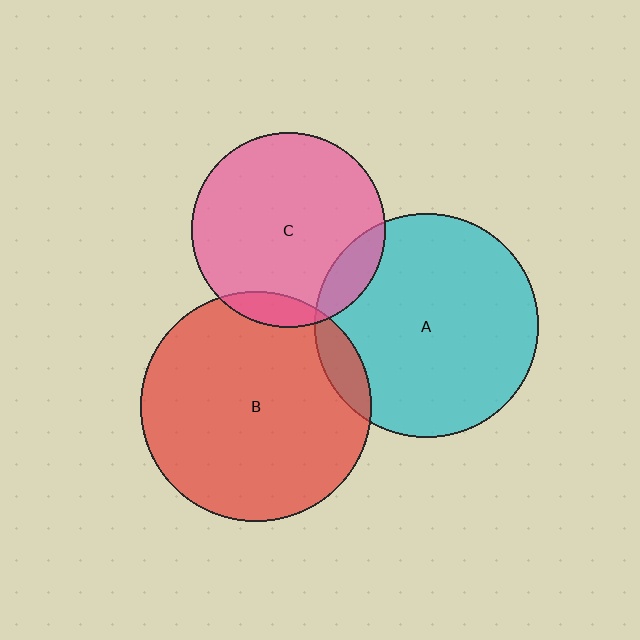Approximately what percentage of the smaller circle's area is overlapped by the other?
Approximately 10%.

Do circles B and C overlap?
Yes.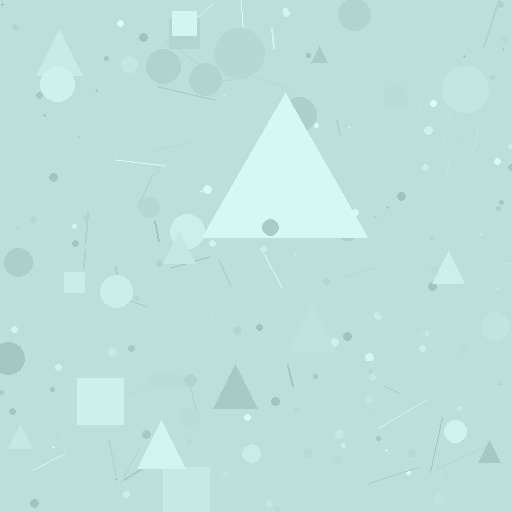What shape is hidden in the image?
A triangle is hidden in the image.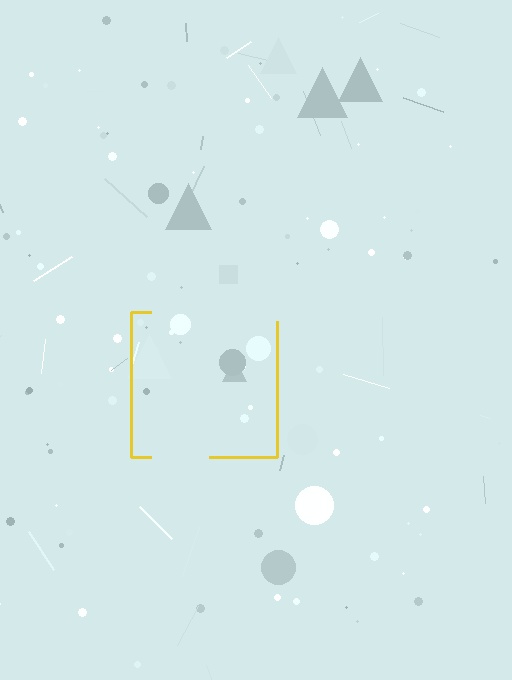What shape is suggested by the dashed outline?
The dashed outline suggests a square.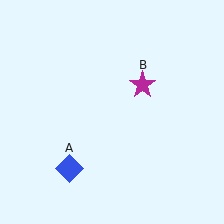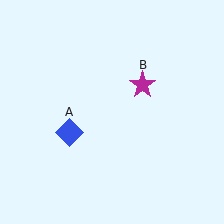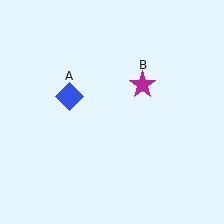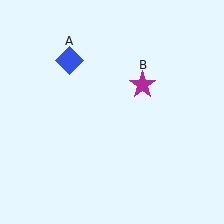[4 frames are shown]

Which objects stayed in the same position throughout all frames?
Magenta star (object B) remained stationary.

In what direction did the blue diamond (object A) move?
The blue diamond (object A) moved up.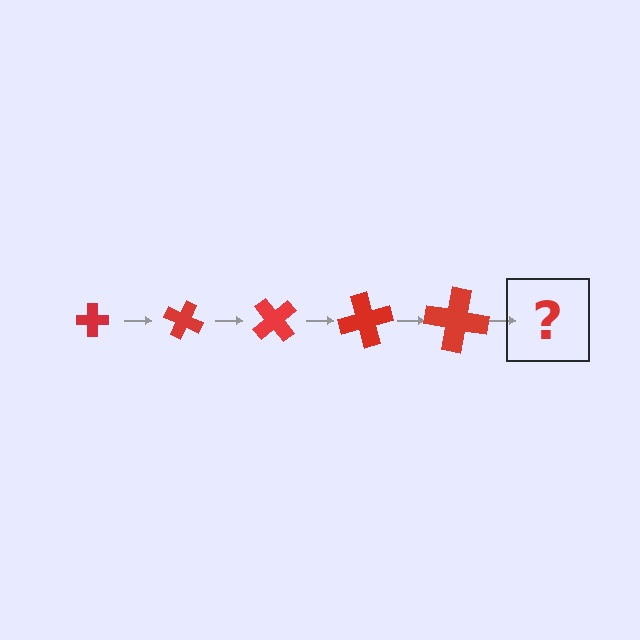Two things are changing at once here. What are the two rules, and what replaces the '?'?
The two rules are that the cross grows larger each step and it rotates 25 degrees each step. The '?' should be a cross, larger than the previous one and rotated 125 degrees from the start.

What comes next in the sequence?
The next element should be a cross, larger than the previous one and rotated 125 degrees from the start.